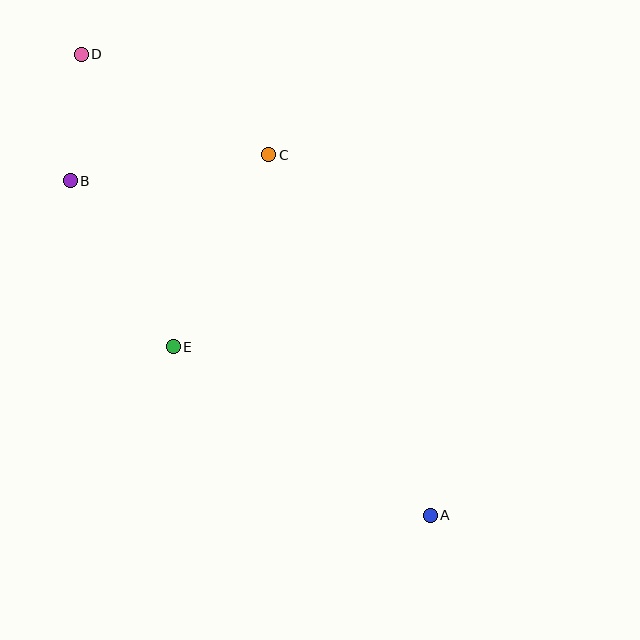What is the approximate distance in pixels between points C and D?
The distance between C and D is approximately 212 pixels.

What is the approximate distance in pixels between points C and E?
The distance between C and E is approximately 214 pixels.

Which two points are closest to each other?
Points B and D are closest to each other.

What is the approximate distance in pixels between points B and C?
The distance between B and C is approximately 200 pixels.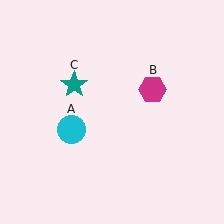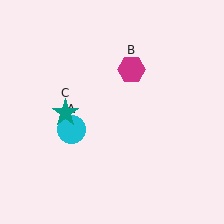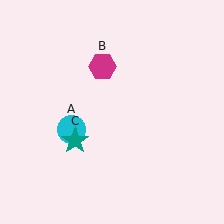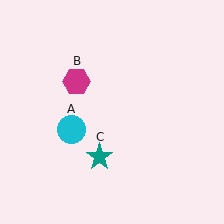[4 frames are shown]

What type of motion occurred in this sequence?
The magenta hexagon (object B), teal star (object C) rotated counterclockwise around the center of the scene.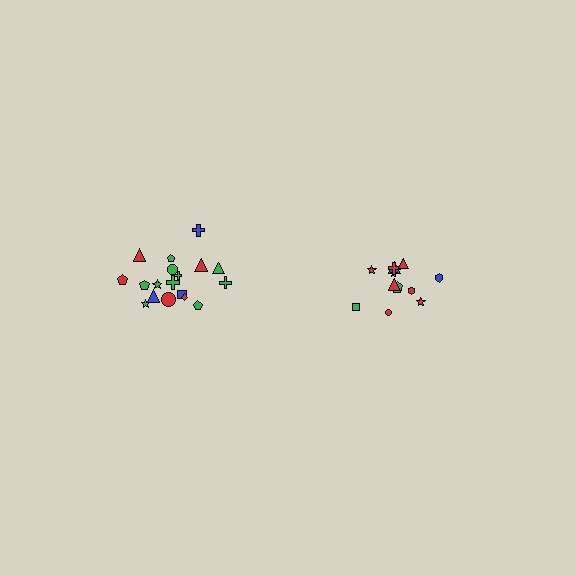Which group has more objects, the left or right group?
The left group.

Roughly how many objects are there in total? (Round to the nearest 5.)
Roughly 30 objects in total.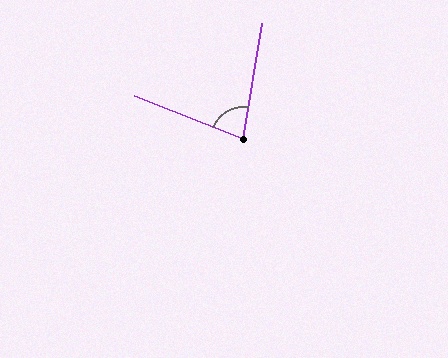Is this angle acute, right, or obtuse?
It is acute.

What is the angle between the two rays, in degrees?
Approximately 78 degrees.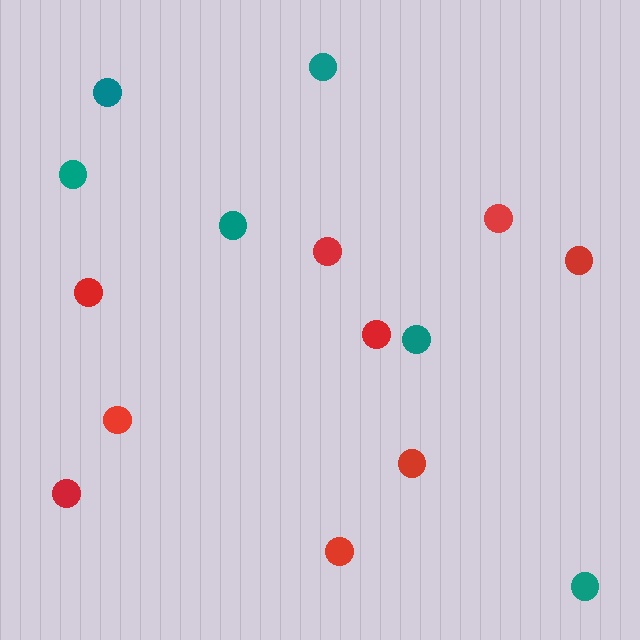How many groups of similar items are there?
There are 2 groups: one group of red circles (9) and one group of teal circles (6).